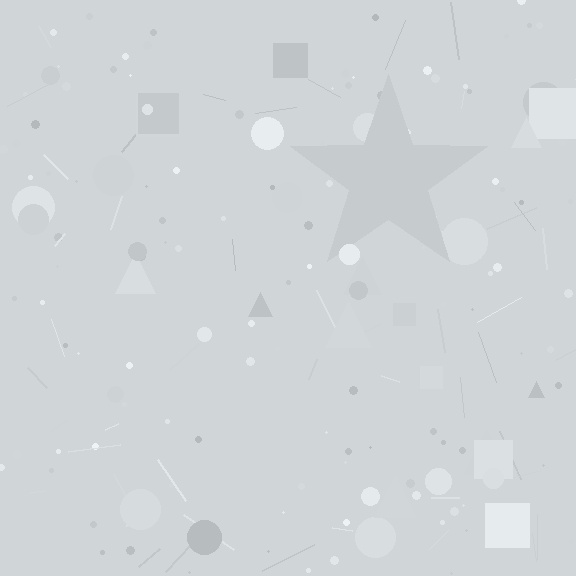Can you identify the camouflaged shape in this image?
The camouflaged shape is a star.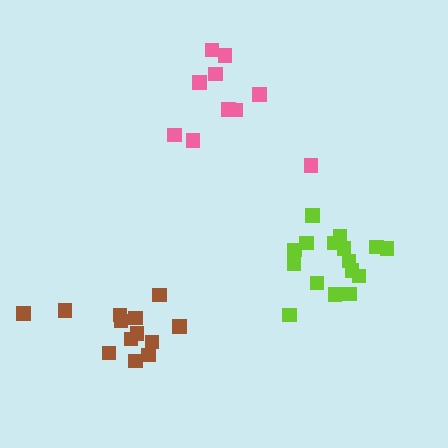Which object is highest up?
The pink cluster is topmost.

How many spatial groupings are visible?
There are 3 spatial groupings.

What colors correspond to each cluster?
The clusters are colored: lime, pink, brown.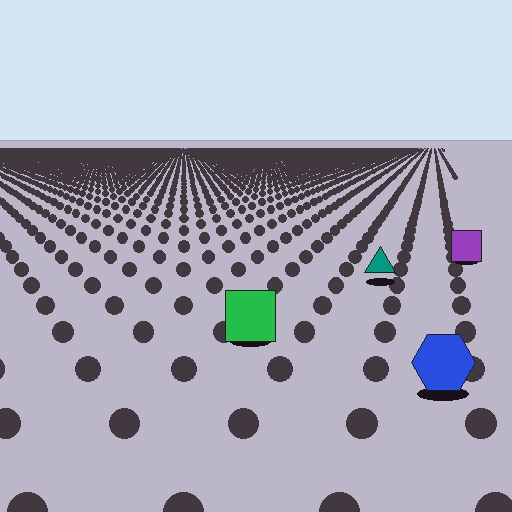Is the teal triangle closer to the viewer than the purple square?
Yes. The teal triangle is closer — you can tell from the texture gradient: the ground texture is coarser near it.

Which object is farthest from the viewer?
The purple square is farthest from the viewer. It appears smaller and the ground texture around it is denser.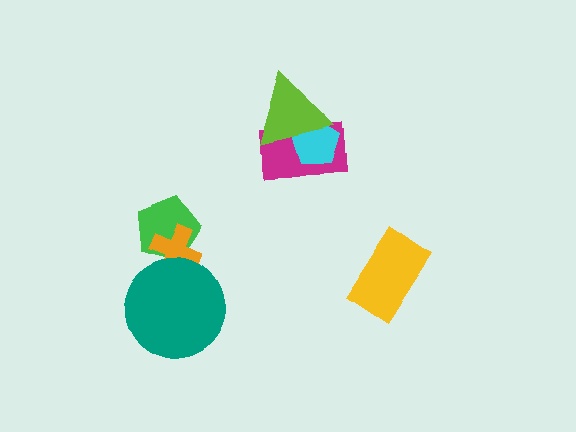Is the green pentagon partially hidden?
Yes, it is partially covered by another shape.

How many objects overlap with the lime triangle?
2 objects overlap with the lime triangle.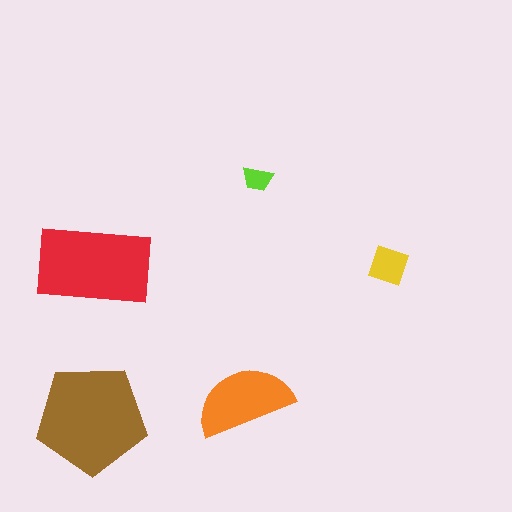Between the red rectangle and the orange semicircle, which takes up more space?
The red rectangle.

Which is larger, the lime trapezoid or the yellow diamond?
The yellow diamond.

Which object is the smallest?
The lime trapezoid.